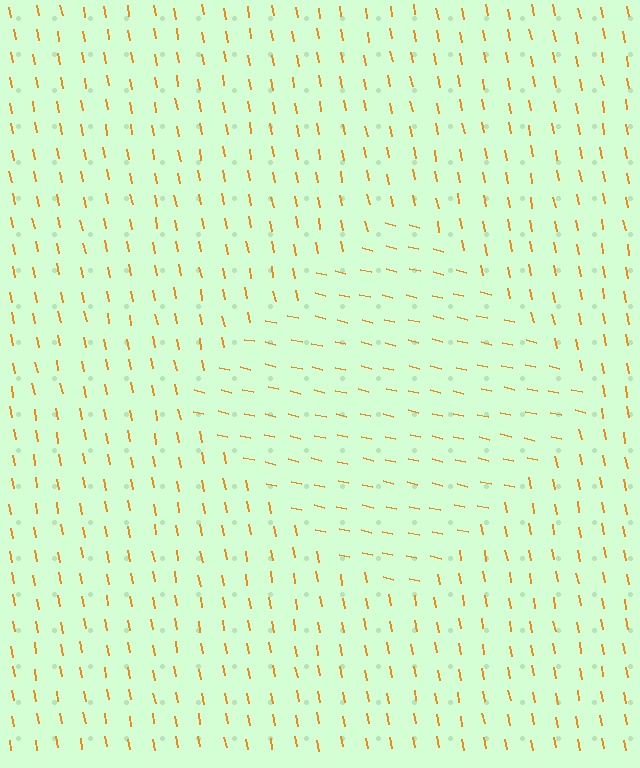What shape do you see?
I see a diamond.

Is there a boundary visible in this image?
Yes, there is a texture boundary formed by a change in line orientation.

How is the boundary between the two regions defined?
The boundary is defined purely by a change in line orientation (approximately 66 degrees difference). All lines are the same color and thickness.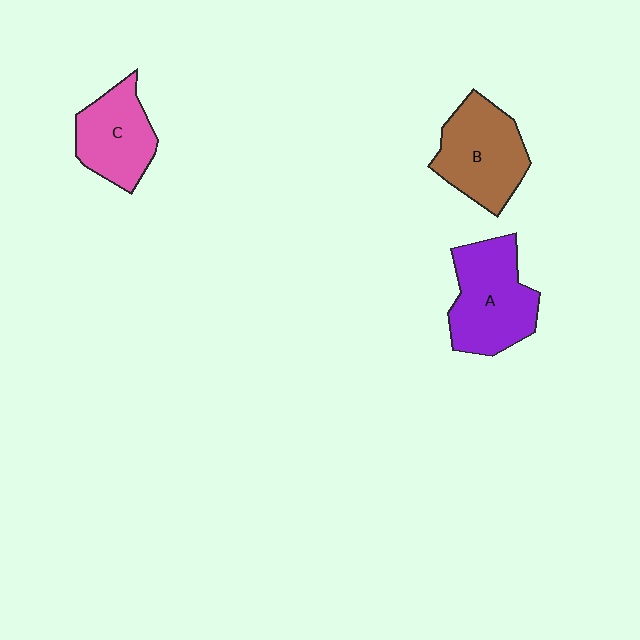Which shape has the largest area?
Shape A (purple).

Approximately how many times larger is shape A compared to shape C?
Approximately 1.3 times.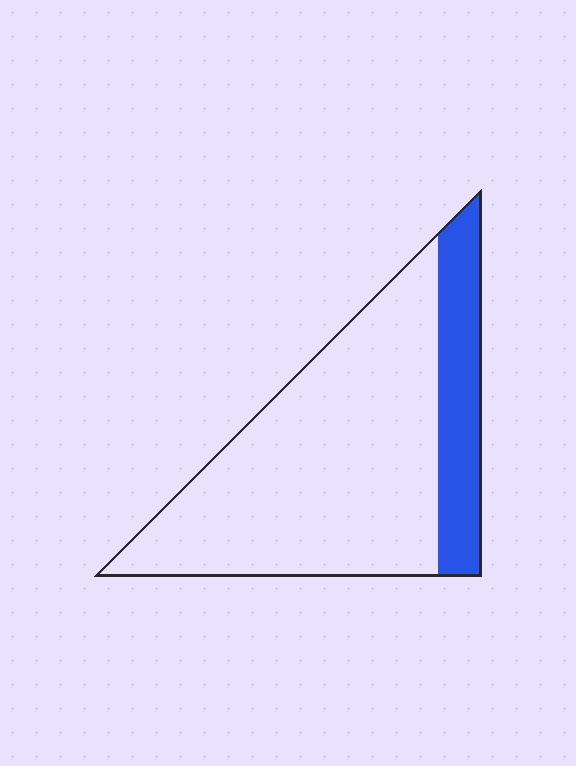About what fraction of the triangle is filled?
About one fifth (1/5).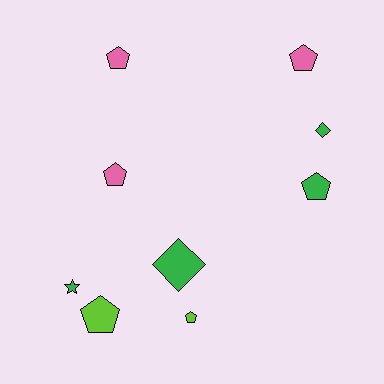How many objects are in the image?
There are 9 objects.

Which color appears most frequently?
Green, with 4 objects.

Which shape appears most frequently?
Pentagon, with 6 objects.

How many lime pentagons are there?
There are 2 lime pentagons.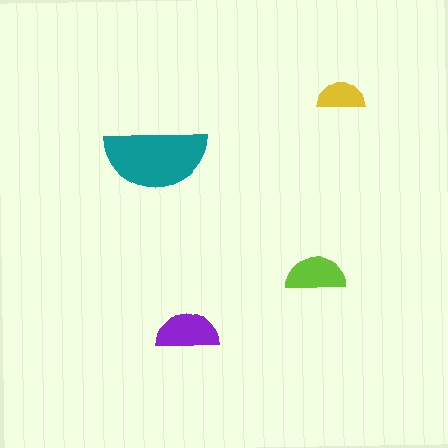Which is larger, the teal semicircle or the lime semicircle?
The teal one.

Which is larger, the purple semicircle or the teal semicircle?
The teal one.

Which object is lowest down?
The purple semicircle is bottommost.